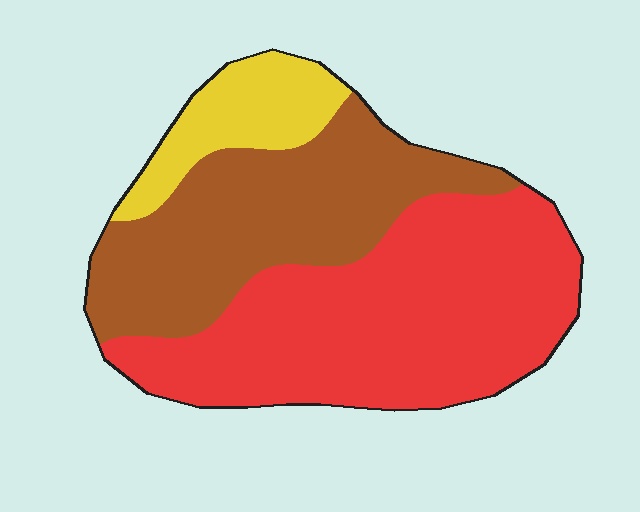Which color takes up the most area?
Red, at roughly 50%.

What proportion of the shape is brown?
Brown takes up about three eighths (3/8) of the shape.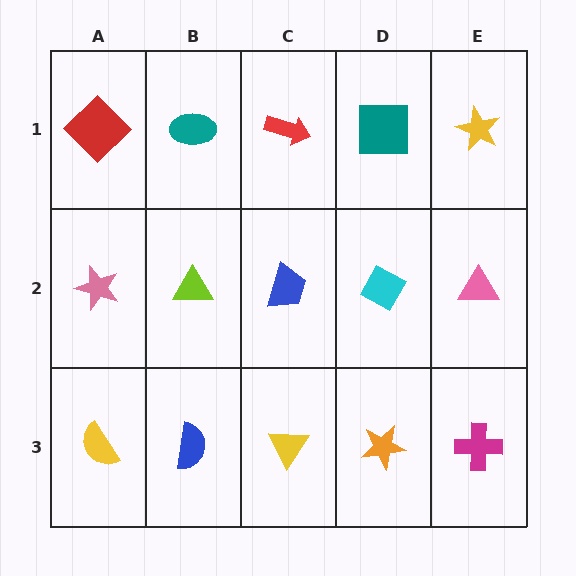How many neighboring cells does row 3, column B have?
3.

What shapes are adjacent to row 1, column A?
A pink star (row 2, column A), a teal ellipse (row 1, column B).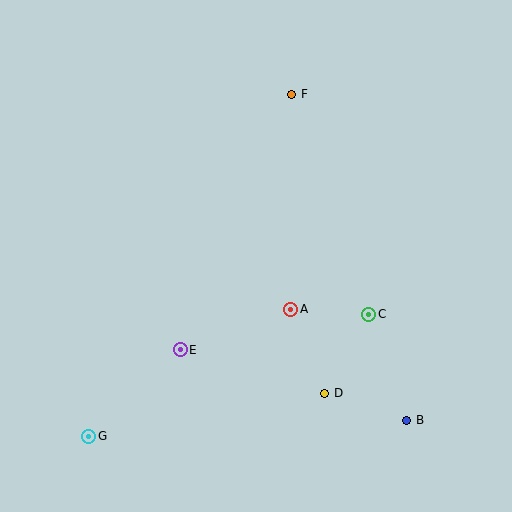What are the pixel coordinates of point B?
Point B is at (407, 420).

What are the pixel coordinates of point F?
Point F is at (292, 94).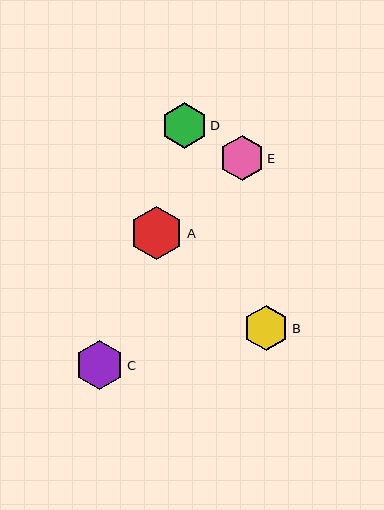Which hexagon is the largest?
Hexagon A is the largest with a size of approximately 53 pixels.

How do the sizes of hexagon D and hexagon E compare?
Hexagon D and hexagon E are approximately the same size.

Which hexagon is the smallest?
Hexagon E is the smallest with a size of approximately 44 pixels.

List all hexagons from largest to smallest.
From largest to smallest: A, C, D, B, E.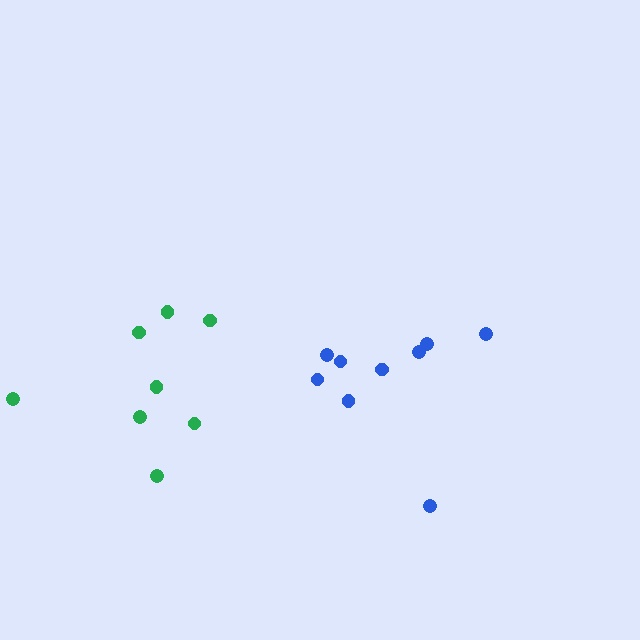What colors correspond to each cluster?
The clusters are colored: blue, green.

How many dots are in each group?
Group 1: 9 dots, Group 2: 8 dots (17 total).